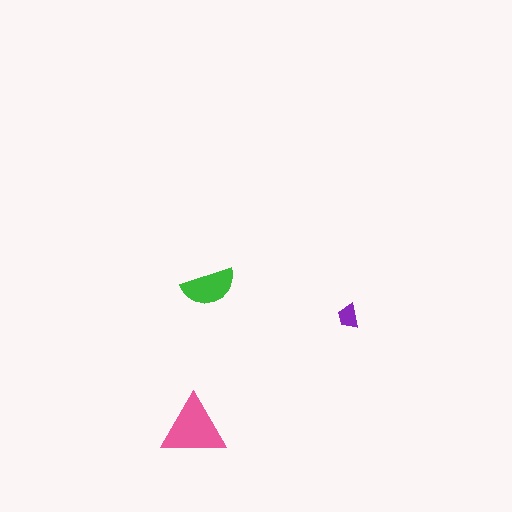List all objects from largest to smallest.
The pink triangle, the green semicircle, the purple trapezoid.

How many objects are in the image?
There are 3 objects in the image.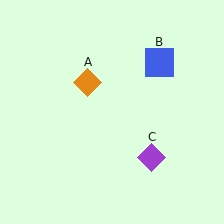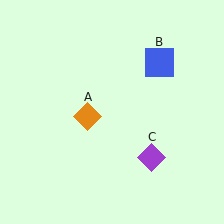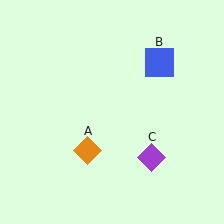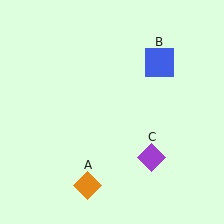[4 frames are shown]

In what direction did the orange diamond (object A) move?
The orange diamond (object A) moved down.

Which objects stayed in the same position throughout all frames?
Blue square (object B) and purple diamond (object C) remained stationary.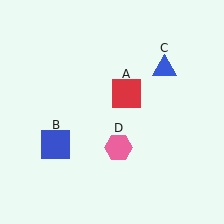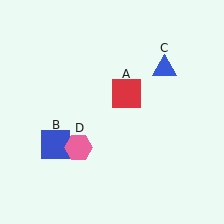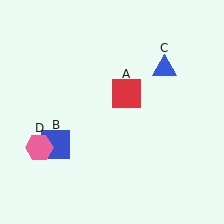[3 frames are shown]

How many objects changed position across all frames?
1 object changed position: pink hexagon (object D).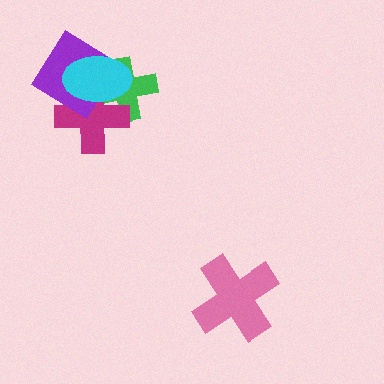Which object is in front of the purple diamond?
The cyan ellipse is in front of the purple diamond.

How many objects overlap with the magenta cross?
3 objects overlap with the magenta cross.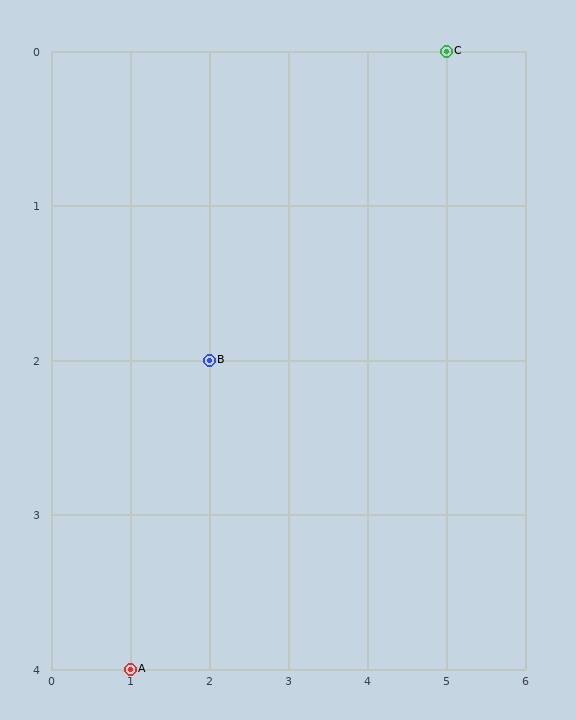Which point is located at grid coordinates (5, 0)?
Point C is at (5, 0).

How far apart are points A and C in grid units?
Points A and C are 4 columns and 4 rows apart (about 5.7 grid units diagonally).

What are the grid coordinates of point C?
Point C is at grid coordinates (5, 0).